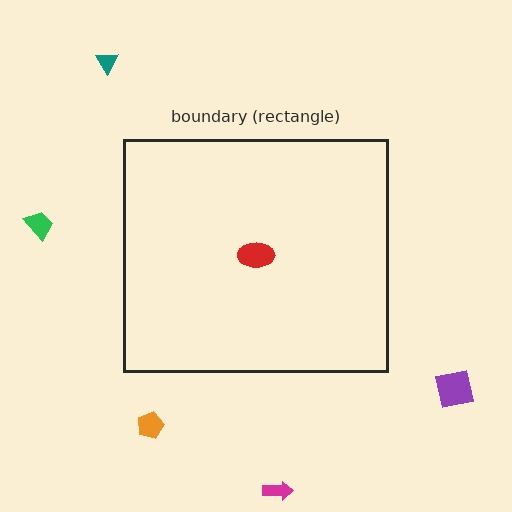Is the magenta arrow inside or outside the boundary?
Outside.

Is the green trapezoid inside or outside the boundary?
Outside.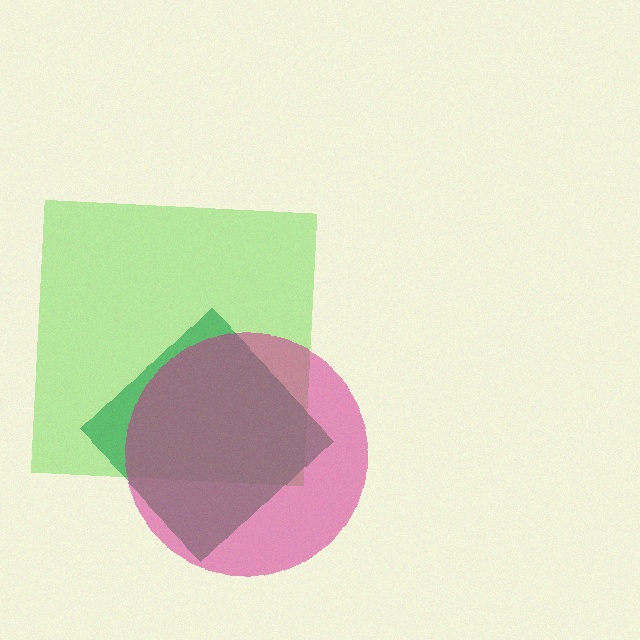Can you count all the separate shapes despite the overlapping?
Yes, there are 3 separate shapes.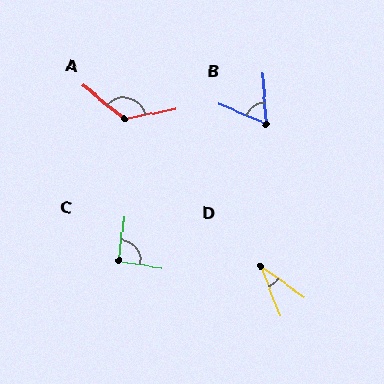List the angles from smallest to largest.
D (34°), B (64°), C (92°), A (130°).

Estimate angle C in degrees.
Approximately 92 degrees.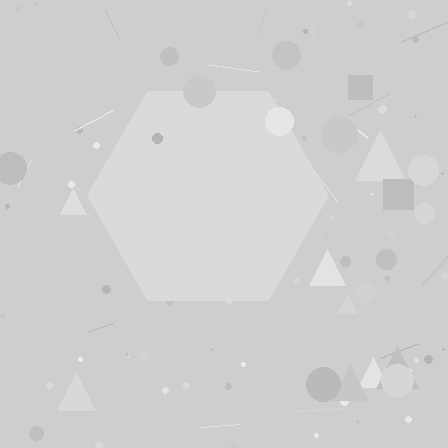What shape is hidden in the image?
A hexagon is hidden in the image.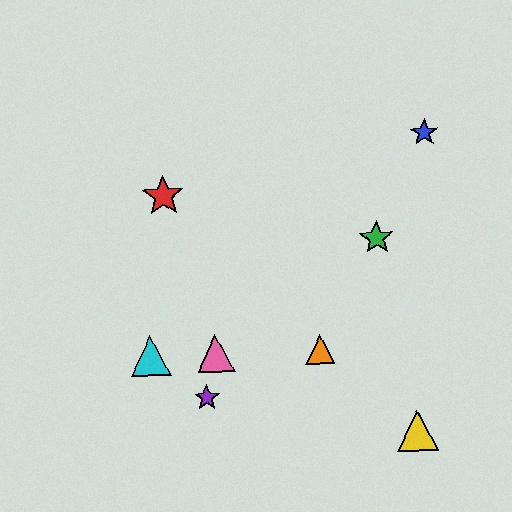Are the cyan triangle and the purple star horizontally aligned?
No, the cyan triangle is at y≈356 and the purple star is at y≈398.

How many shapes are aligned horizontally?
3 shapes (the orange triangle, the cyan triangle, the pink triangle) are aligned horizontally.